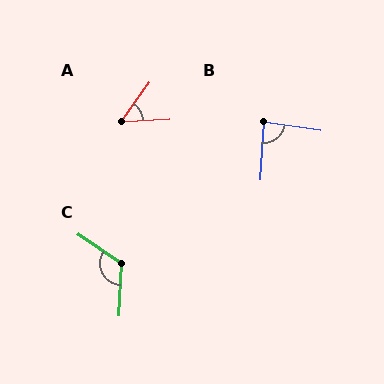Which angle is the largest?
C, at approximately 121 degrees.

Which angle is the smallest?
A, at approximately 51 degrees.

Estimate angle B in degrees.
Approximately 85 degrees.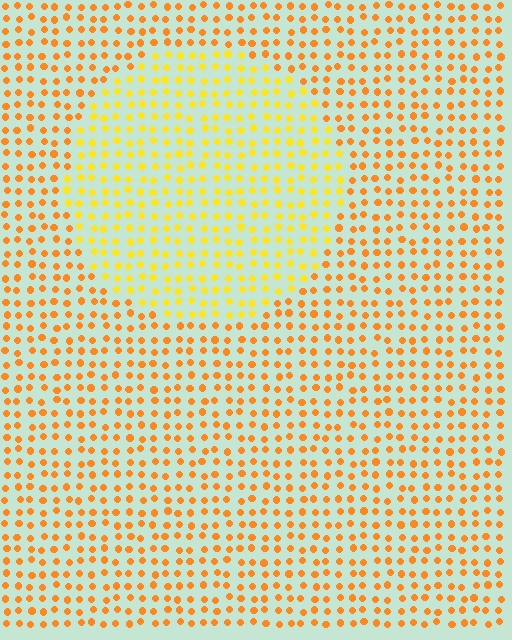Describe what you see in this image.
The image is filled with small orange elements in a uniform arrangement. A circle-shaped region is visible where the elements are tinted to a slightly different hue, forming a subtle color boundary.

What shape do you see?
I see a circle.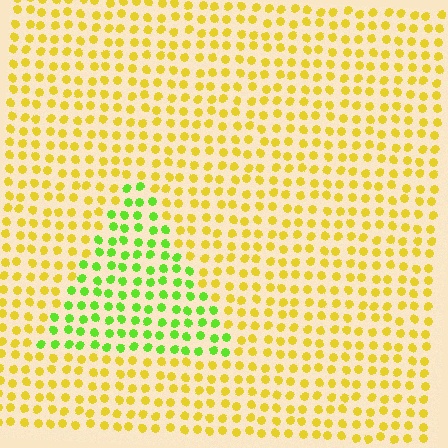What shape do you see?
I see a triangle.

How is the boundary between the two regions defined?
The boundary is defined purely by a slight shift in hue (about 50 degrees). Spacing, size, and orientation are identical on both sides.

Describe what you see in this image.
The image is filled with small yellow elements in a uniform arrangement. A triangle-shaped region is visible where the elements are tinted to a slightly different hue, forming a subtle color boundary.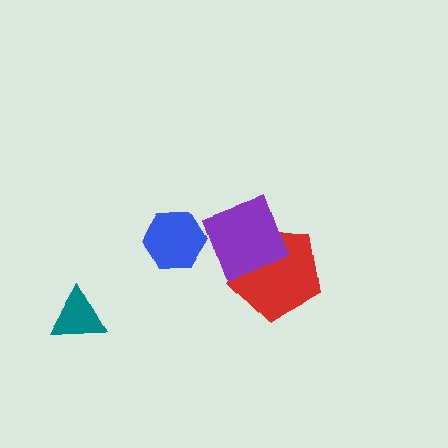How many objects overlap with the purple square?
1 object overlaps with the purple square.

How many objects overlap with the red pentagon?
1 object overlaps with the red pentagon.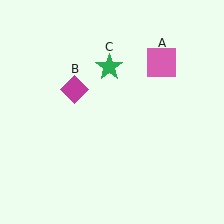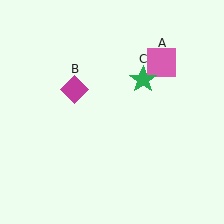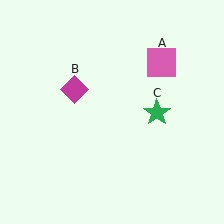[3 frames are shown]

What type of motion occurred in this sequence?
The green star (object C) rotated clockwise around the center of the scene.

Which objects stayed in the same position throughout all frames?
Pink square (object A) and magenta diamond (object B) remained stationary.